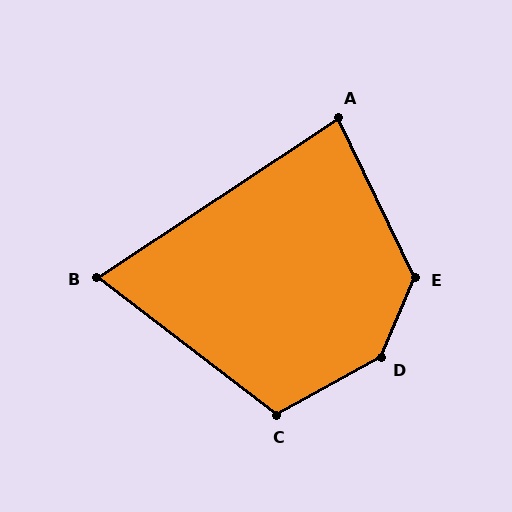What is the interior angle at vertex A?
Approximately 82 degrees (acute).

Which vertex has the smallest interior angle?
B, at approximately 71 degrees.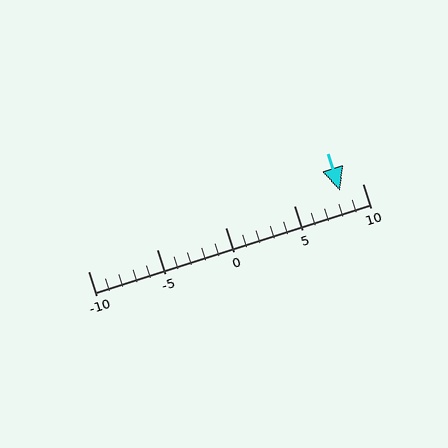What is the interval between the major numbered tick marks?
The major tick marks are spaced 5 units apart.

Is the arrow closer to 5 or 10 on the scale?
The arrow is closer to 10.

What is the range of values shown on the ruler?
The ruler shows values from -10 to 10.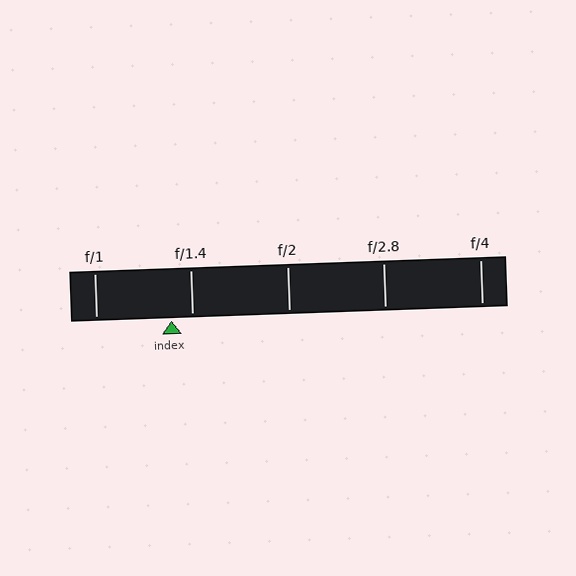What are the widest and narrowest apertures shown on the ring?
The widest aperture shown is f/1 and the narrowest is f/4.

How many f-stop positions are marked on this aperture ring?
There are 5 f-stop positions marked.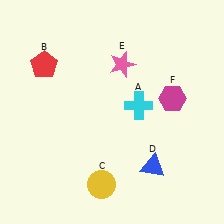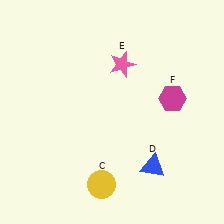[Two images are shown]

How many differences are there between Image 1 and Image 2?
There are 2 differences between the two images.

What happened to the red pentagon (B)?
The red pentagon (B) was removed in Image 2. It was in the top-left area of Image 1.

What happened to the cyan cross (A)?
The cyan cross (A) was removed in Image 2. It was in the top-right area of Image 1.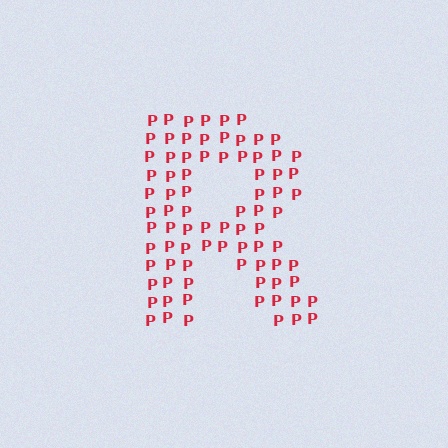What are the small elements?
The small elements are letter P's.